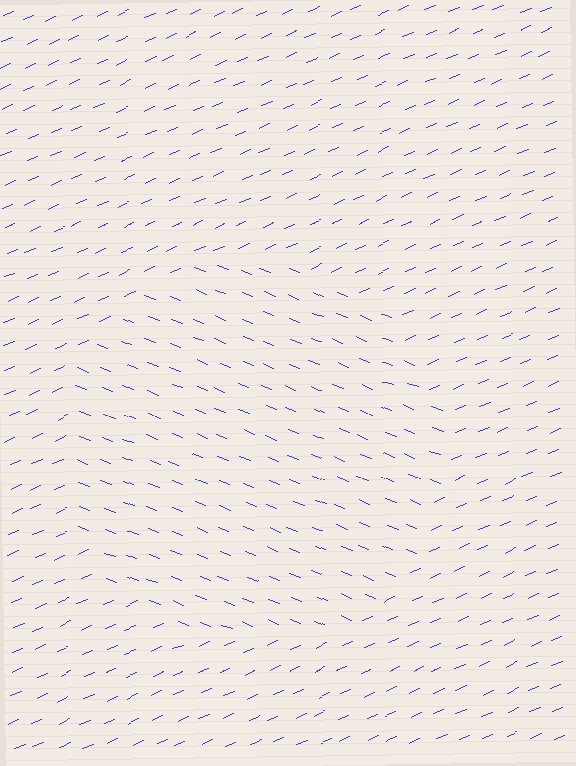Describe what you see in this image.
The image is filled with small blue line segments. A circle region in the image has lines oriented differently from the surrounding lines, creating a visible texture boundary.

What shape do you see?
I see a circle.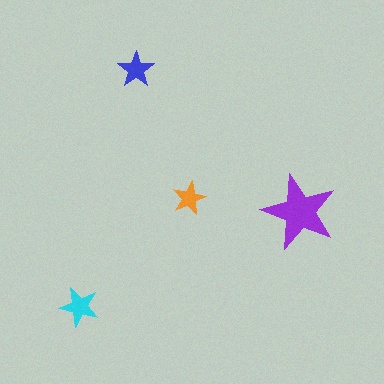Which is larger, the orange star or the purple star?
The purple one.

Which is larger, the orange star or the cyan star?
The cyan one.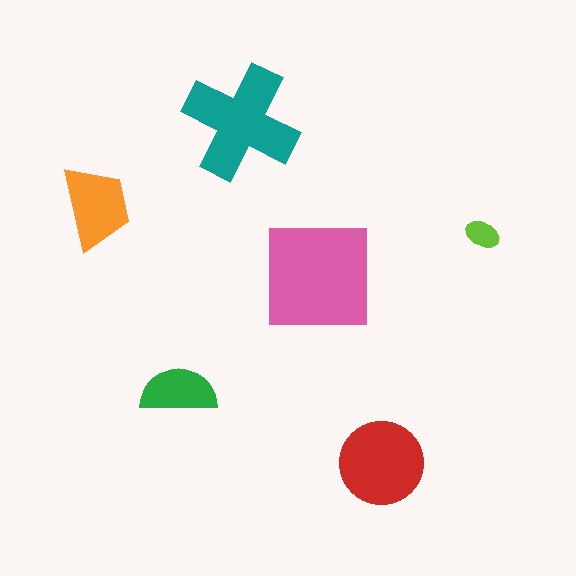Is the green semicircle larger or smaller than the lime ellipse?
Larger.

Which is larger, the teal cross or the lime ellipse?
The teal cross.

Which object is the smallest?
The lime ellipse.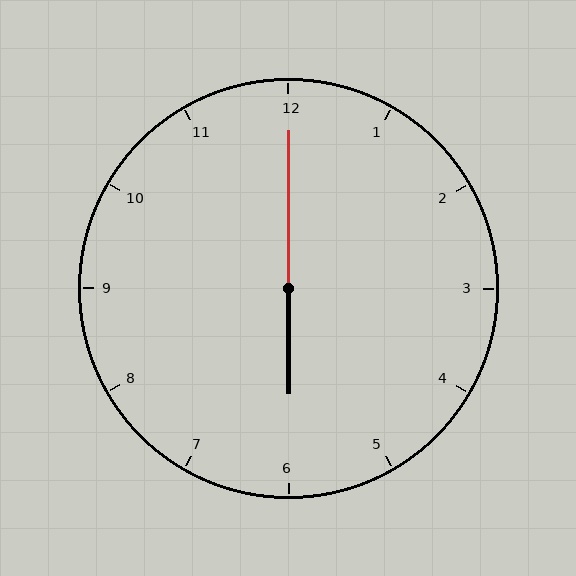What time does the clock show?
6:00.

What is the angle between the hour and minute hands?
Approximately 180 degrees.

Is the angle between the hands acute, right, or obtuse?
It is obtuse.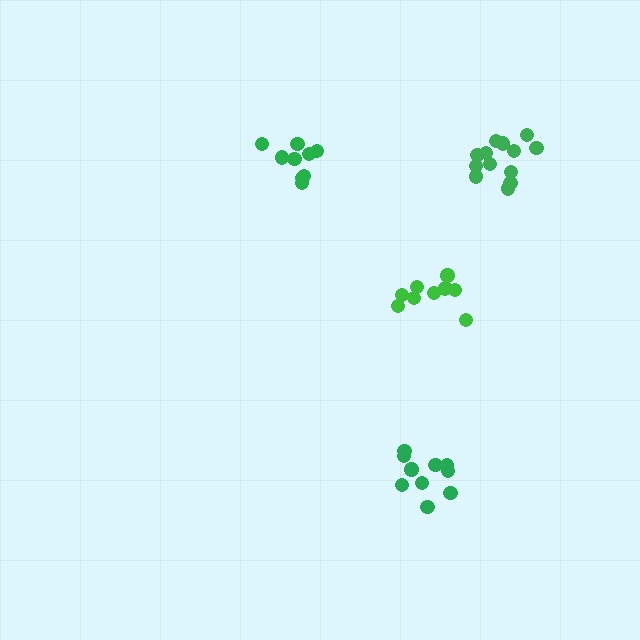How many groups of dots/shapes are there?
There are 4 groups.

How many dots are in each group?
Group 1: 10 dots, Group 2: 13 dots, Group 3: 9 dots, Group 4: 10 dots (42 total).